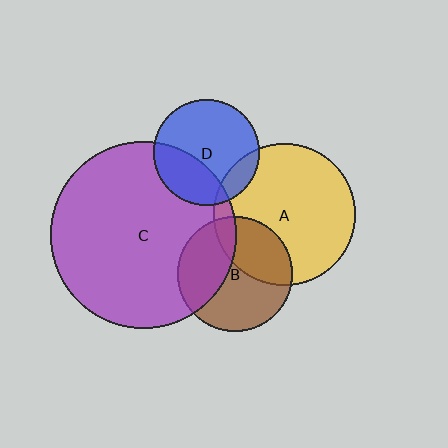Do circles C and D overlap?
Yes.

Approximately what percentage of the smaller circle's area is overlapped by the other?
Approximately 30%.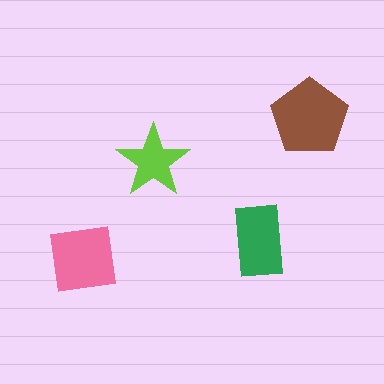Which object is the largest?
The brown pentagon.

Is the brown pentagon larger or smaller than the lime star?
Larger.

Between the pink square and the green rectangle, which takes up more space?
The pink square.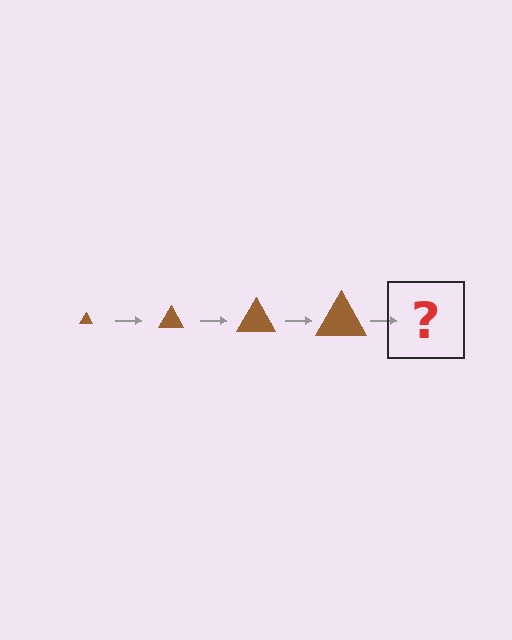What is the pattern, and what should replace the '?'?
The pattern is that the triangle gets progressively larger each step. The '?' should be a brown triangle, larger than the previous one.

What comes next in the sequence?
The next element should be a brown triangle, larger than the previous one.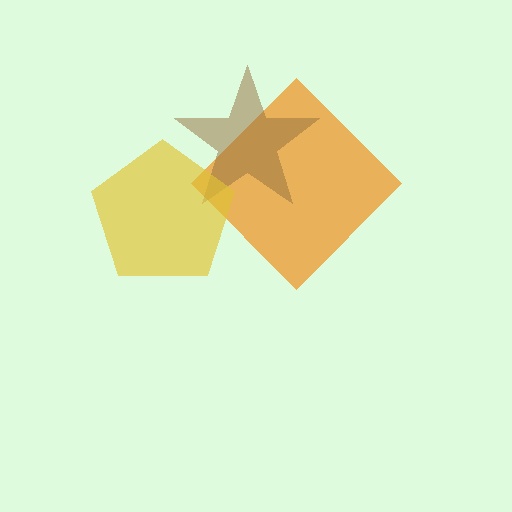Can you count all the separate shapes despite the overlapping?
Yes, there are 3 separate shapes.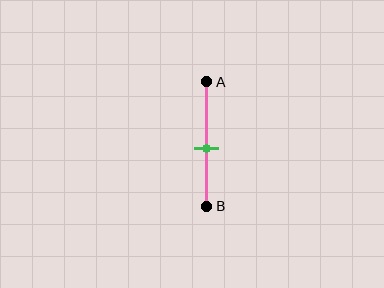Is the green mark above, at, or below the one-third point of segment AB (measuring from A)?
The green mark is below the one-third point of segment AB.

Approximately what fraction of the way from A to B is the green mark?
The green mark is approximately 55% of the way from A to B.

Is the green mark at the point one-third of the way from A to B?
No, the mark is at about 55% from A, not at the 33% one-third point.